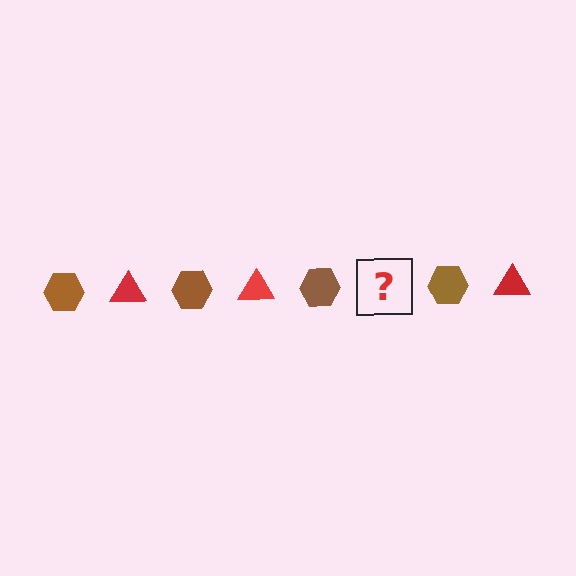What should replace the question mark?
The question mark should be replaced with a red triangle.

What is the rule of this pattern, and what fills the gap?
The rule is that the pattern alternates between brown hexagon and red triangle. The gap should be filled with a red triangle.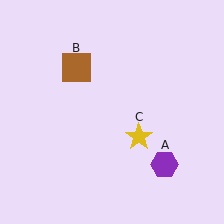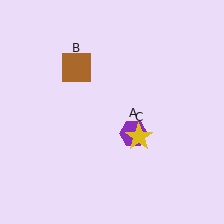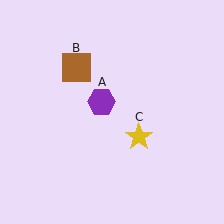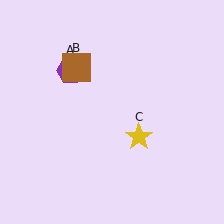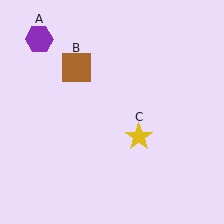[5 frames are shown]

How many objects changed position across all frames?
1 object changed position: purple hexagon (object A).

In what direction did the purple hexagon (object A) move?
The purple hexagon (object A) moved up and to the left.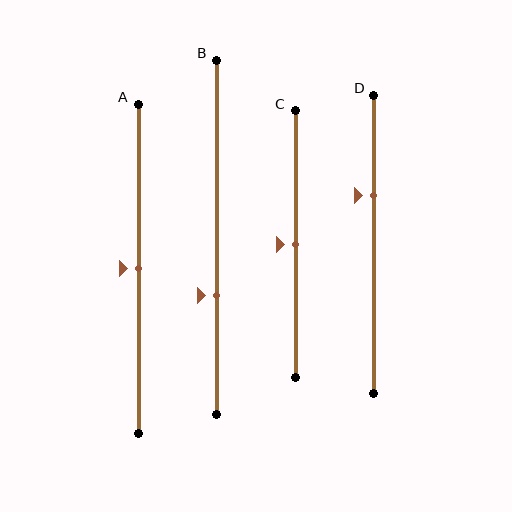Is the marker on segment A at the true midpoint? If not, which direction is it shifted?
Yes, the marker on segment A is at the true midpoint.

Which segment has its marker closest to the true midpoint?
Segment A has its marker closest to the true midpoint.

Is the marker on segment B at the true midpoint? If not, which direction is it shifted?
No, the marker on segment B is shifted downward by about 16% of the segment length.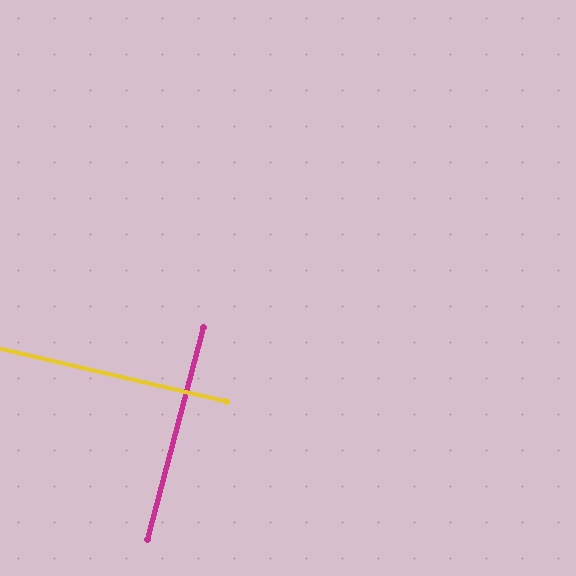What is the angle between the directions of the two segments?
Approximately 88 degrees.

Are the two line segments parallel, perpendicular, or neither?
Perpendicular — they meet at approximately 88°.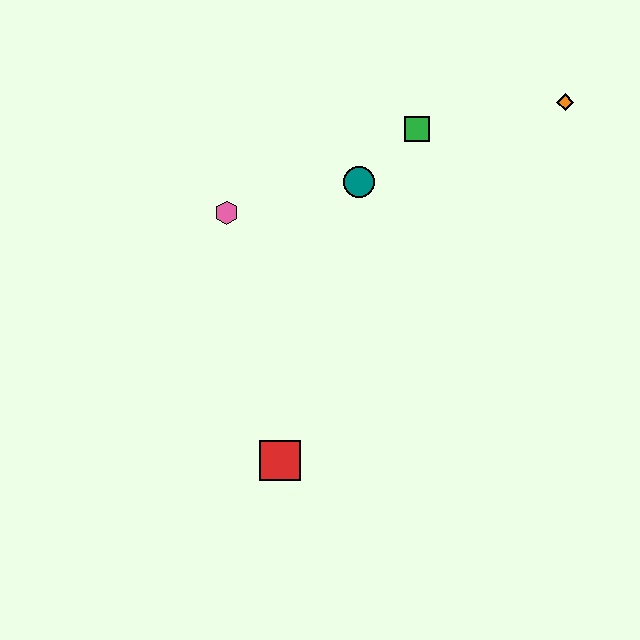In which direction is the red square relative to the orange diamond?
The red square is below the orange diamond.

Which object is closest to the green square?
The teal circle is closest to the green square.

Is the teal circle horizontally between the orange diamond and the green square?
No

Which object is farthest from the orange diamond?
The red square is farthest from the orange diamond.